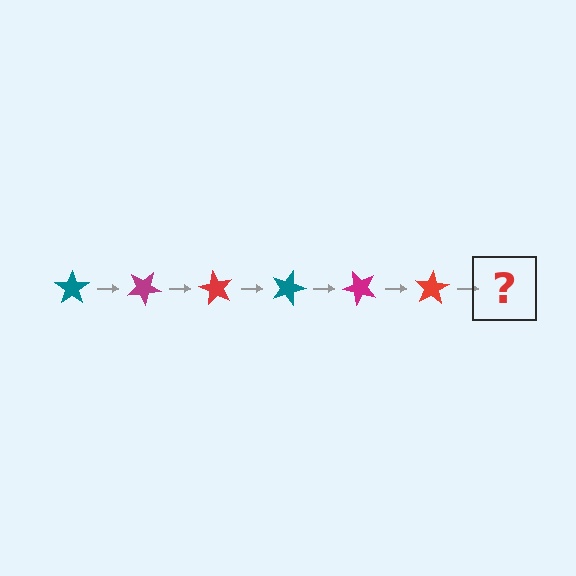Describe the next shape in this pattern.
It should be a teal star, rotated 180 degrees from the start.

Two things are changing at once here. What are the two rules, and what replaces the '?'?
The two rules are that it rotates 30 degrees each step and the color cycles through teal, magenta, and red. The '?' should be a teal star, rotated 180 degrees from the start.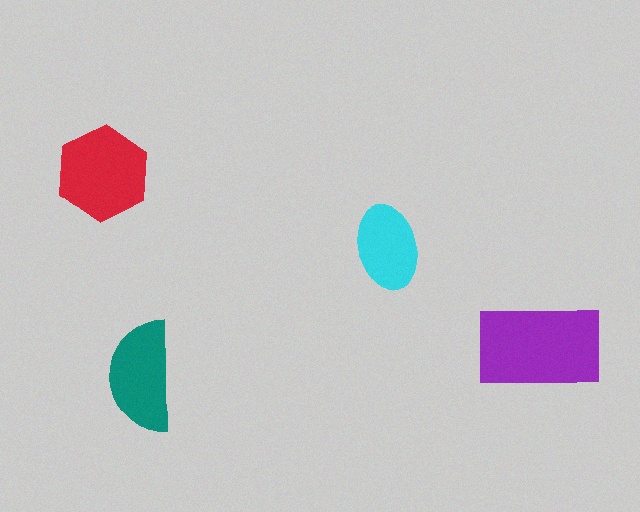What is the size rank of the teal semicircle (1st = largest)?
3rd.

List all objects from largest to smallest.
The purple rectangle, the red hexagon, the teal semicircle, the cyan ellipse.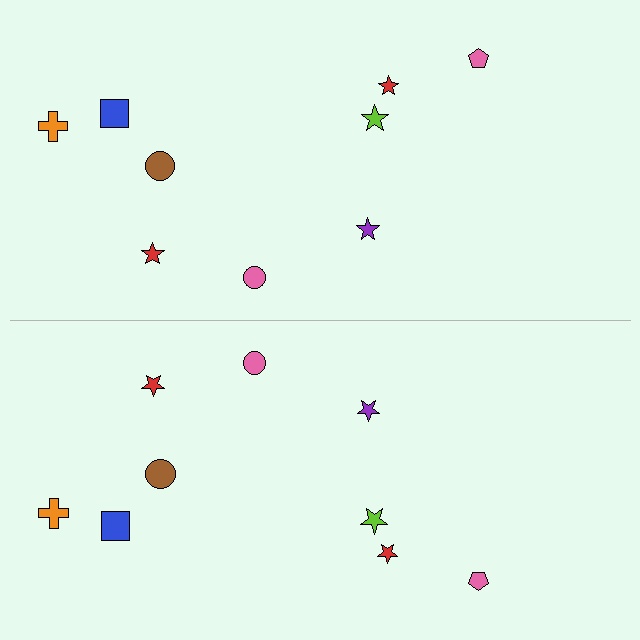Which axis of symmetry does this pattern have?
The pattern has a horizontal axis of symmetry running through the center of the image.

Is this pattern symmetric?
Yes, this pattern has bilateral (reflection) symmetry.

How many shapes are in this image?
There are 18 shapes in this image.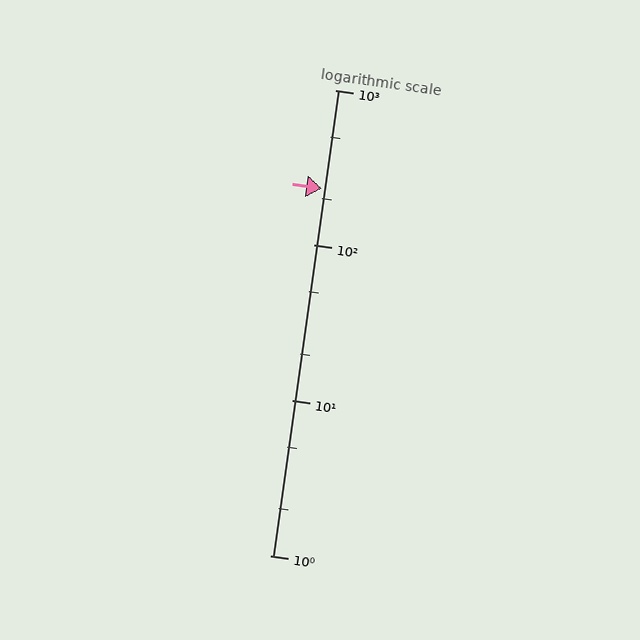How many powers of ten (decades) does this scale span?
The scale spans 3 decades, from 1 to 1000.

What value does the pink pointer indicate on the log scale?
The pointer indicates approximately 230.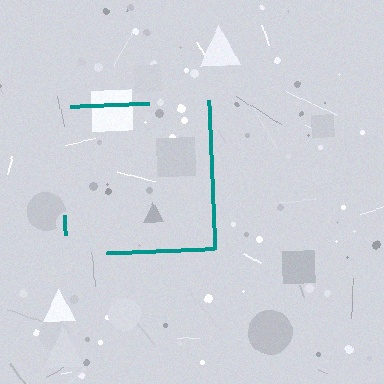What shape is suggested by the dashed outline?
The dashed outline suggests a square.